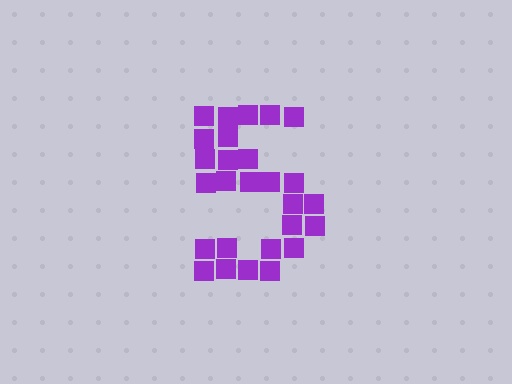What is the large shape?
The large shape is the digit 5.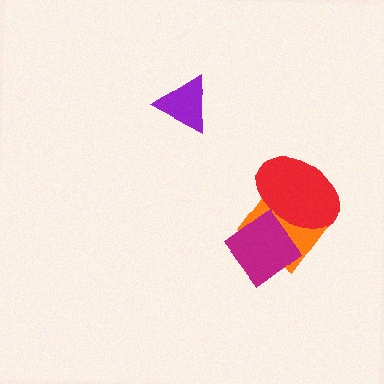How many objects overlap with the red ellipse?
2 objects overlap with the red ellipse.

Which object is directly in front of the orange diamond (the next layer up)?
The magenta diamond is directly in front of the orange diamond.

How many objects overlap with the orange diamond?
2 objects overlap with the orange diamond.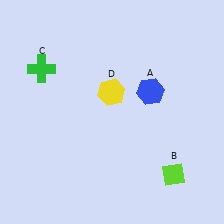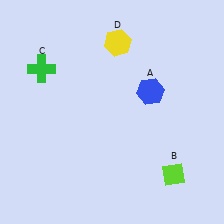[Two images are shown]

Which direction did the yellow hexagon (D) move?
The yellow hexagon (D) moved up.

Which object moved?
The yellow hexagon (D) moved up.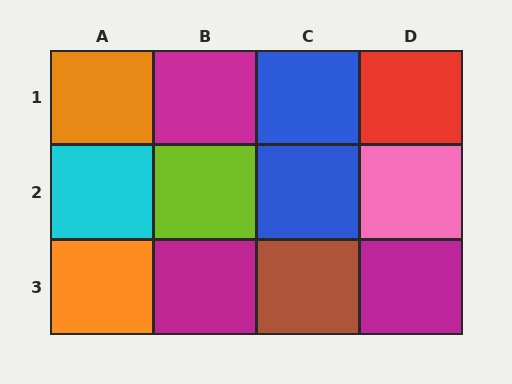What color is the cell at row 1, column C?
Blue.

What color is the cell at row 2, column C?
Blue.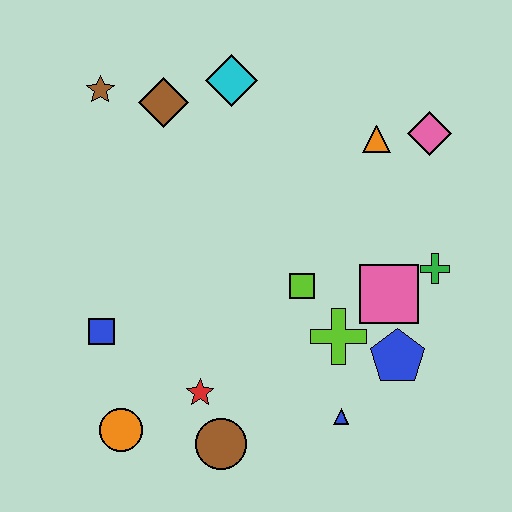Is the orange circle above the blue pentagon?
No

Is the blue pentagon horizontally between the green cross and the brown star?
Yes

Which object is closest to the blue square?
The orange circle is closest to the blue square.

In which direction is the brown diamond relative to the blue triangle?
The brown diamond is above the blue triangle.